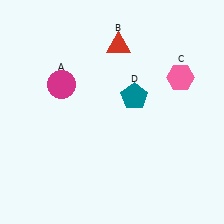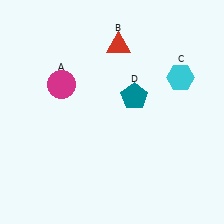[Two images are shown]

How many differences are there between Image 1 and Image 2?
There is 1 difference between the two images.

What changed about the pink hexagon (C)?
In Image 1, C is pink. In Image 2, it changed to cyan.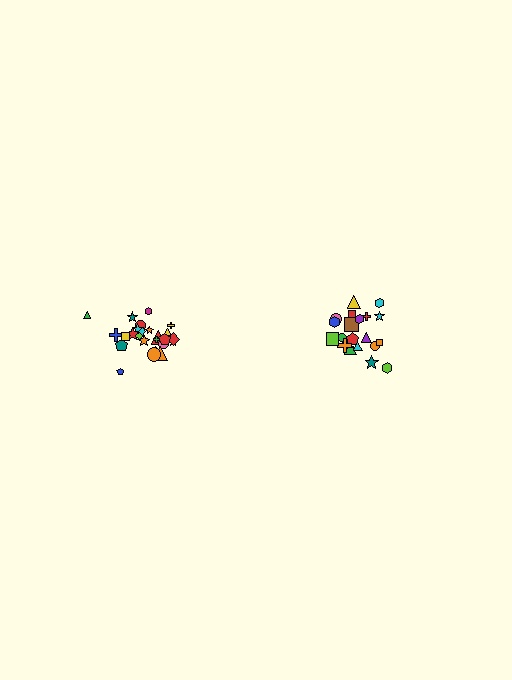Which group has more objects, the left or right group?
The left group.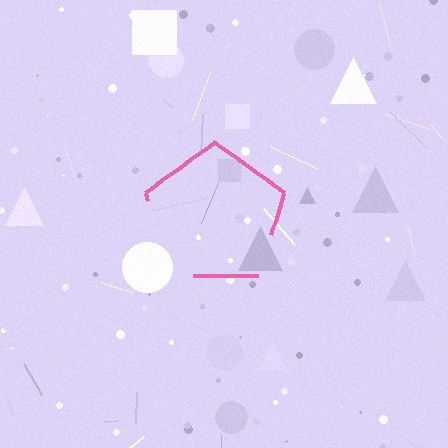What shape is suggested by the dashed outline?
The dashed outline suggests a pentagon.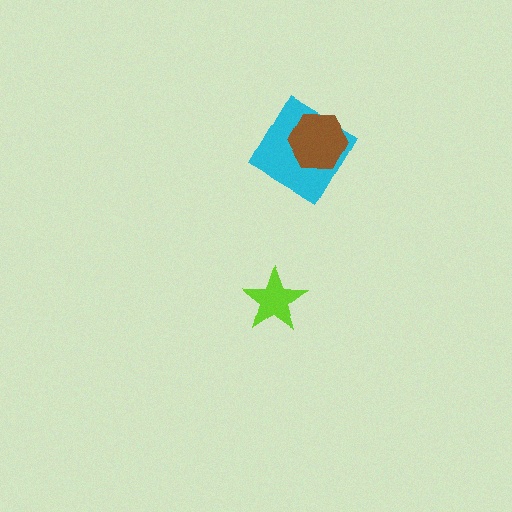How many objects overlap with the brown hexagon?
1 object overlaps with the brown hexagon.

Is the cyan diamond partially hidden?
Yes, it is partially covered by another shape.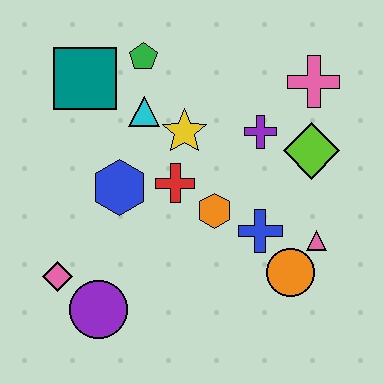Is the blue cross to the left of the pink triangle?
Yes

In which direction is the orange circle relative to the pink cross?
The orange circle is below the pink cross.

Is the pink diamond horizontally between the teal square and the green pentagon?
No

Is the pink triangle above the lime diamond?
No